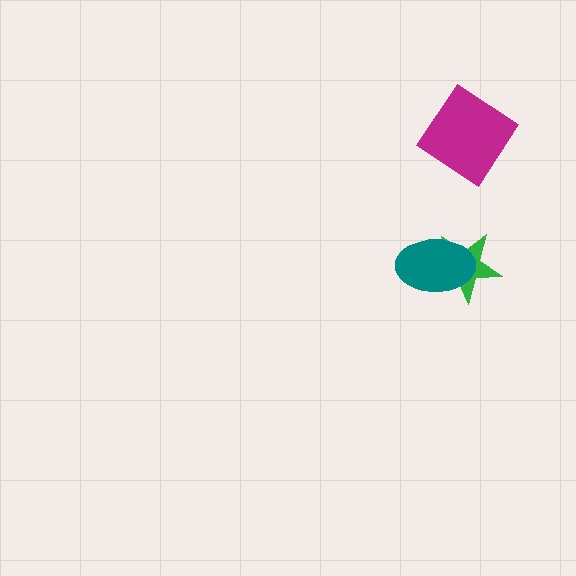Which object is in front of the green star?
The teal ellipse is in front of the green star.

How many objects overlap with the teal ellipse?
1 object overlaps with the teal ellipse.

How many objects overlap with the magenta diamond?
0 objects overlap with the magenta diamond.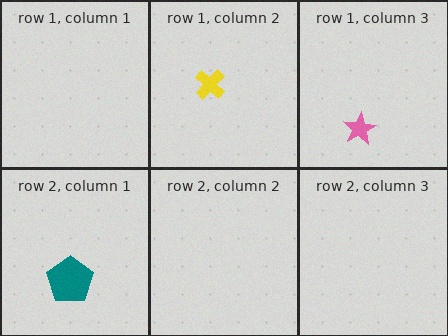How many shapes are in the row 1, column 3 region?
1.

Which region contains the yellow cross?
The row 1, column 2 region.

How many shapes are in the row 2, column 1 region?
1.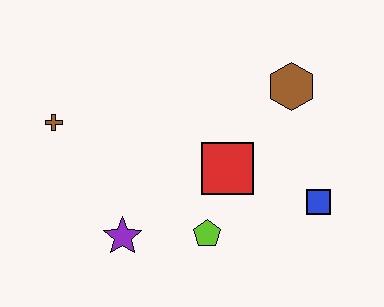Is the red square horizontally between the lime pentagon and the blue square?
Yes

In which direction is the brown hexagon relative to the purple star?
The brown hexagon is to the right of the purple star.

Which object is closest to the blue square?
The red square is closest to the blue square.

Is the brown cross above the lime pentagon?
Yes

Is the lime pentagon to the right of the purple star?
Yes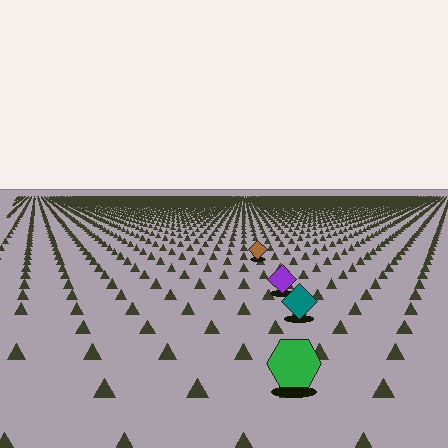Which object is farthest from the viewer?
The brown diamond is farthest from the viewer. It appears smaller and the ground texture around it is denser.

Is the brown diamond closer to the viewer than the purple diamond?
No. The purple diamond is closer — you can tell from the texture gradient: the ground texture is coarser near it.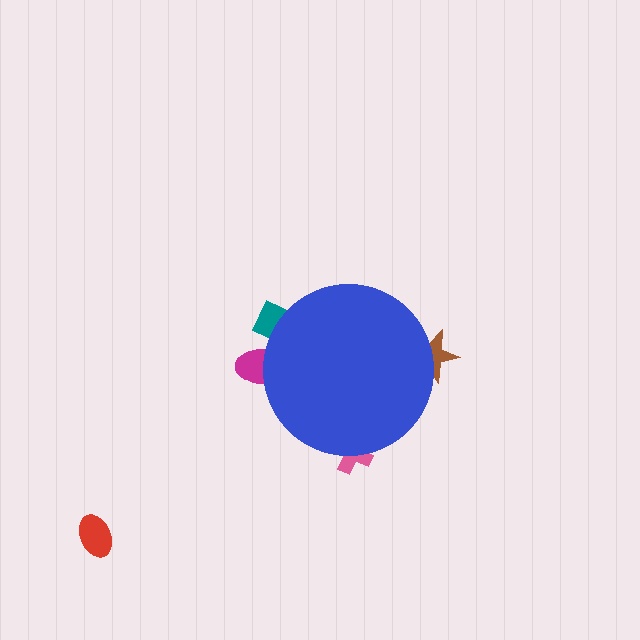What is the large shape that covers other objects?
A blue circle.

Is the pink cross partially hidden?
Yes, the pink cross is partially hidden behind the blue circle.